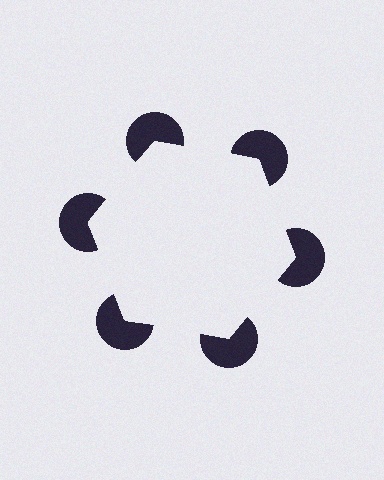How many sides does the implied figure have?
6 sides.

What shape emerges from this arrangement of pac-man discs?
An illusory hexagon — its edges are inferred from the aligned wedge cuts in the pac-man discs, not physically drawn.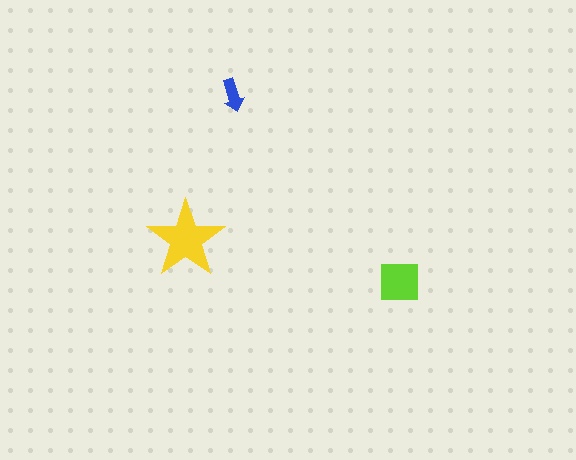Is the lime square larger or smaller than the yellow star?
Smaller.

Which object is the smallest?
The blue arrow.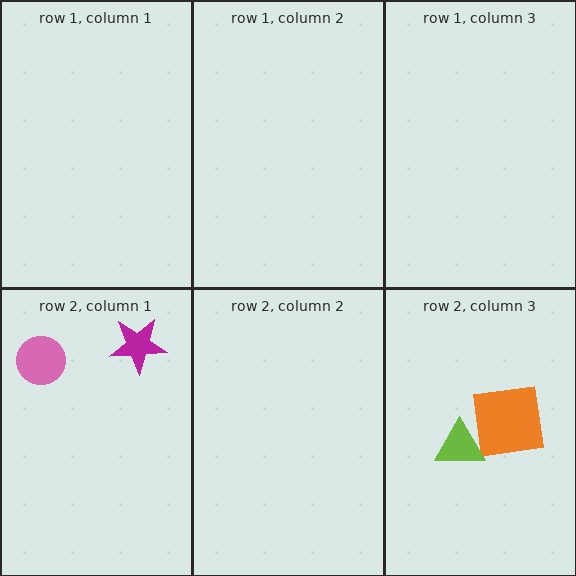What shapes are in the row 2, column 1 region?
The pink circle, the magenta star.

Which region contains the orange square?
The row 2, column 3 region.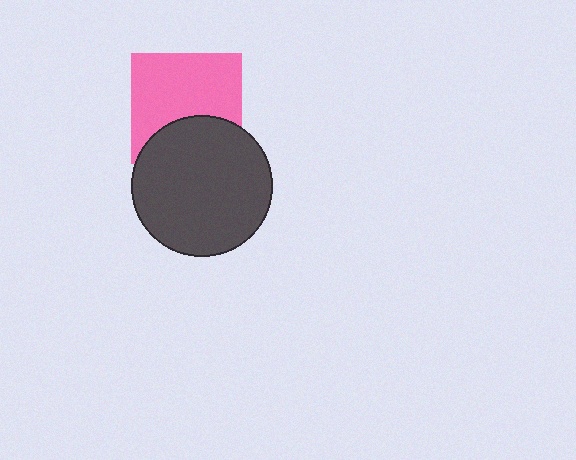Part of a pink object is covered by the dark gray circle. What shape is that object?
It is a square.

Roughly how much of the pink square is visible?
Most of it is visible (roughly 66%).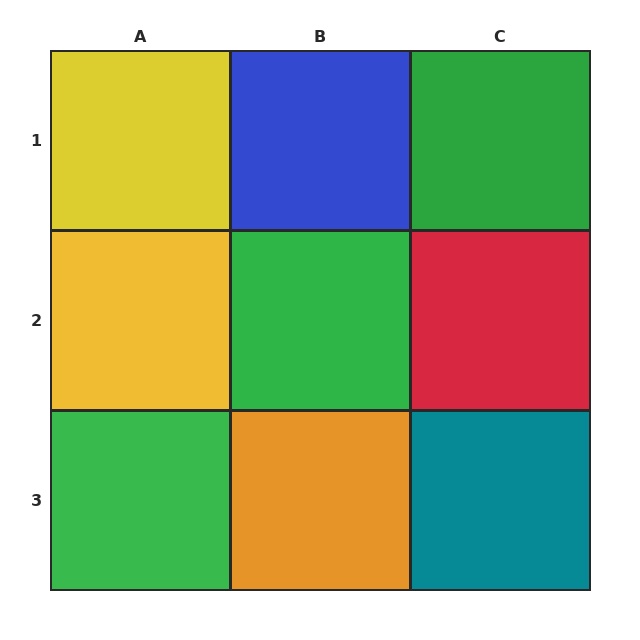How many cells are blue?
1 cell is blue.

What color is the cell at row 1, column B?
Blue.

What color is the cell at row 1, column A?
Yellow.